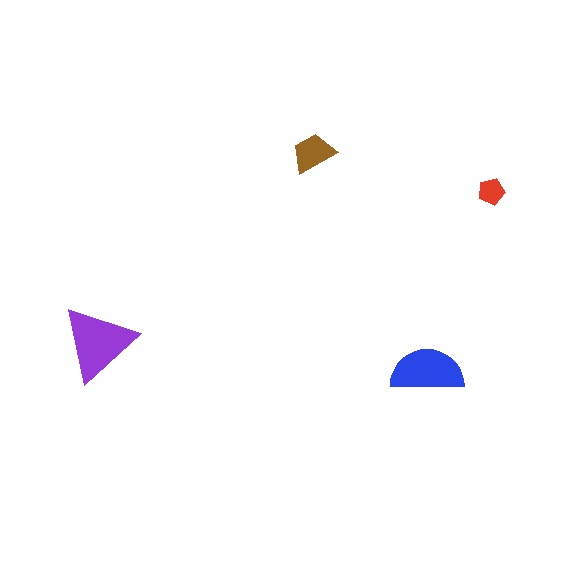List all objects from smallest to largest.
The red pentagon, the brown trapezoid, the blue semicircle, the purple triangle.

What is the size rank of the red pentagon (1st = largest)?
4th.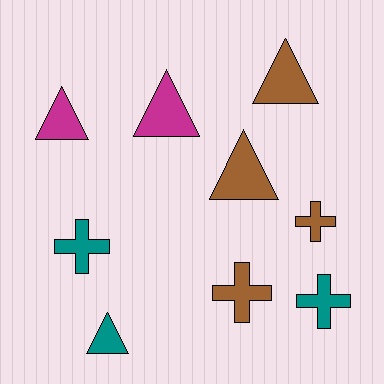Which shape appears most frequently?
Triangle, with 5 objects.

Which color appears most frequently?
Brown, with 4 objects.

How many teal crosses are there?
There are 2 teal crosses.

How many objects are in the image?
There are 9 objects.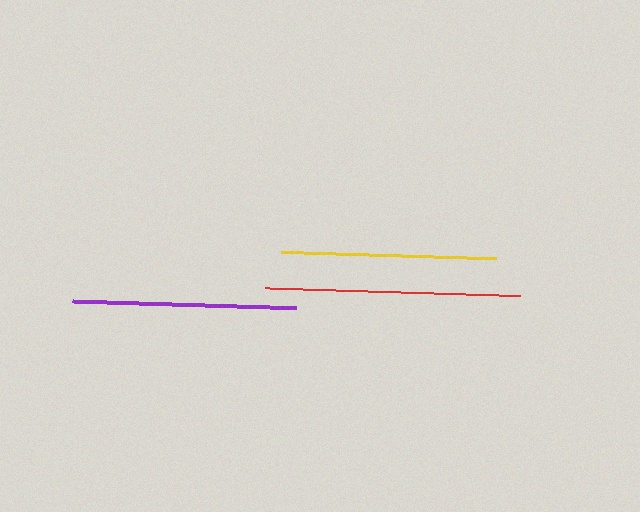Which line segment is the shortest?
The yellow line is the shortest at approximately 215 pixels.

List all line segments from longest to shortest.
From longest to shortest: red, purple, yellow.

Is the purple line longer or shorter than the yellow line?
The purple line is longer than the yellow line.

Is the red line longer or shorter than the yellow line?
The red line is longer than the yellow line.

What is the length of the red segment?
The red segment is approximately 255 pixels long.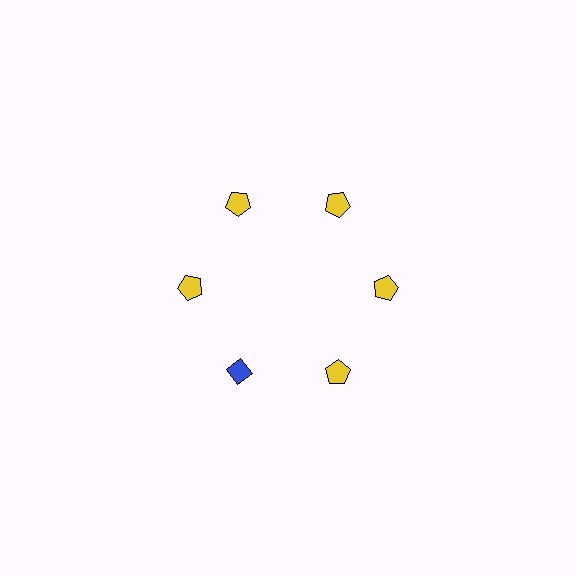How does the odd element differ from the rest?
It differs in both color (blue instead of yellow) and shape (diamond instead of pentagon).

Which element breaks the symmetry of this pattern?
The blue diamond at roughly the 7 o'clock position breaks the symmetry. All other shapes are yellow pentagons.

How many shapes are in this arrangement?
There are 6 shapes arranged in a ring pattern.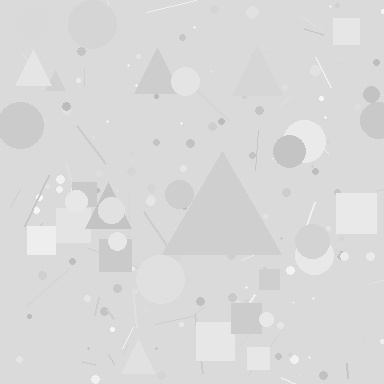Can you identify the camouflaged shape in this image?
The camouflaged shape is a triangle.